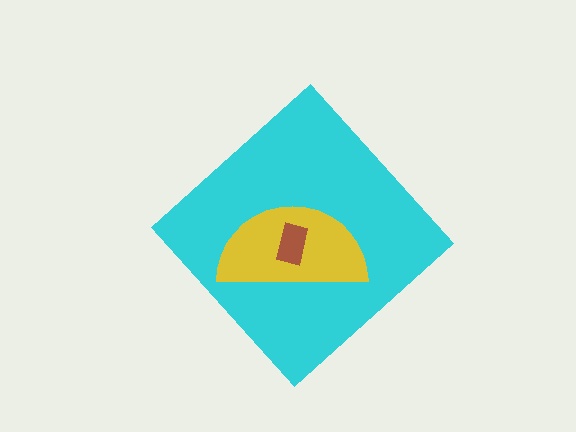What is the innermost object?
The brown rectangle.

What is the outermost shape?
The cyan diamond.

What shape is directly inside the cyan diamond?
The yellow semicircle.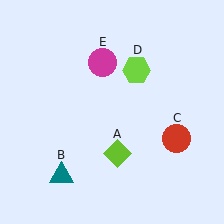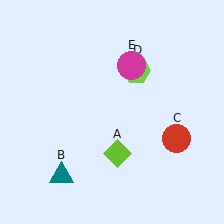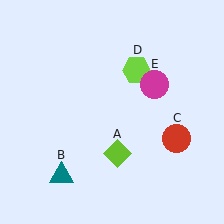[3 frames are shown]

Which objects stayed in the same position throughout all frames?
Lime diamond (object A) and teal triangle (object B) and red circle (object C) and lime hexagon (object D) remained stationary.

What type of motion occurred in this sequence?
The magenta circle (object E) rotated clockwise around the center of the scene.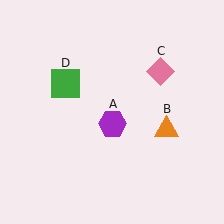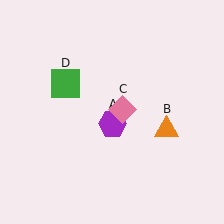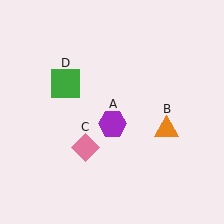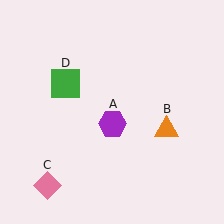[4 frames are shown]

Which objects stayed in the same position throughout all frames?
Purple hexagon (object A) and orange triangle (object B) and green square (object D) remained stationary.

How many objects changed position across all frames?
1 object changed position: pink diamond (object C).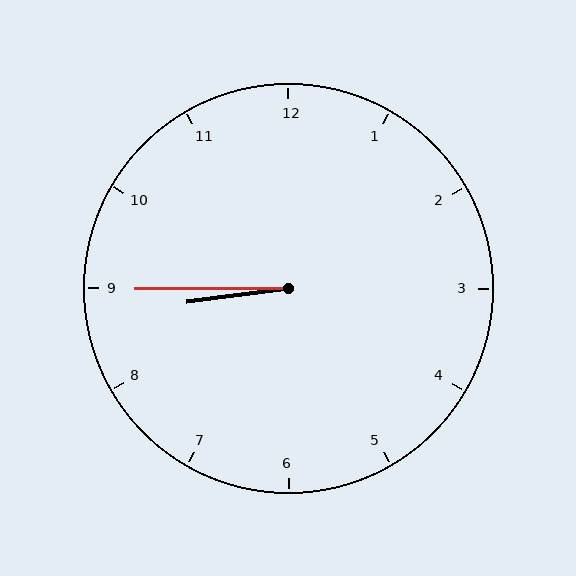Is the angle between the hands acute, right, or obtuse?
It is acute.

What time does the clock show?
8:45.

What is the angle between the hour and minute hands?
Approximately 8 degrees.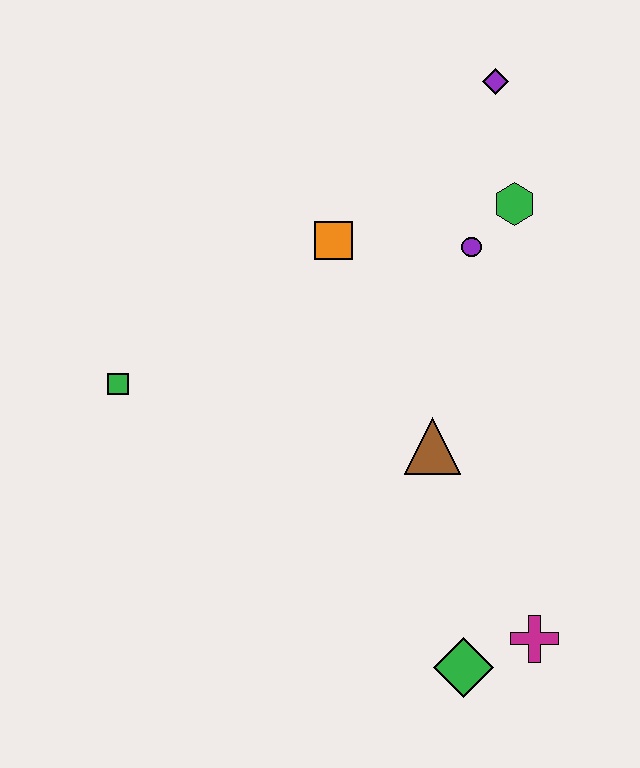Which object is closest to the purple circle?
The green hexagon is closest to the purple circle.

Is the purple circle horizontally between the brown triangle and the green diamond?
No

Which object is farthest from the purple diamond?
The green diamond is farthest from the purple diamond.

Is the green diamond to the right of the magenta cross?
No